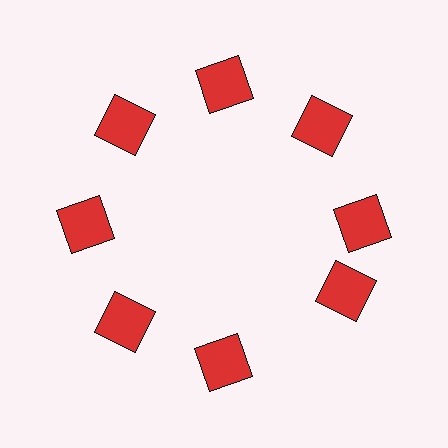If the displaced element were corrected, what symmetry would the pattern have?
It would have 8-fold rotational symmetry — the pattern would map onto itself every 45 degrees.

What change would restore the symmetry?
The symmetry would be restored by rotating it back into even spacing with its neighbors so that all 8 squares sit at equal angles and equal distance from the center.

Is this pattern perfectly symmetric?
No. The 8 red squares are arranged in a ring, but one element near the 4 o'clock position is rotated out of alignment along the ring, breaking the 8-fold rotational symmetry.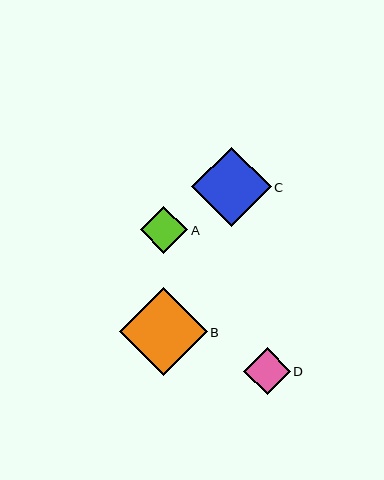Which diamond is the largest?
Diamond B is the largest with a size of approximately 88 pixels.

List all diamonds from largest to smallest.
From largest to smallest: B, C, A, D.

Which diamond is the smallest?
Diamond D is the smallest with a size of approximately 46 pixels.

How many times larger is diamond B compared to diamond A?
Diamond B is approximately 1.9 times the size of diamond A.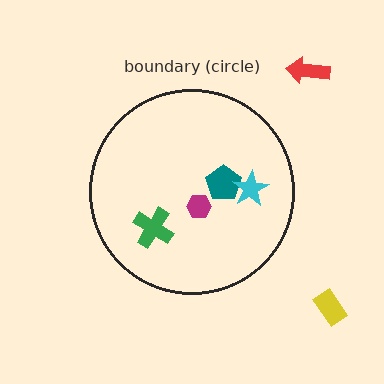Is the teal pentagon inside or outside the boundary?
Inside.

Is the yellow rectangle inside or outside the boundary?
Outside.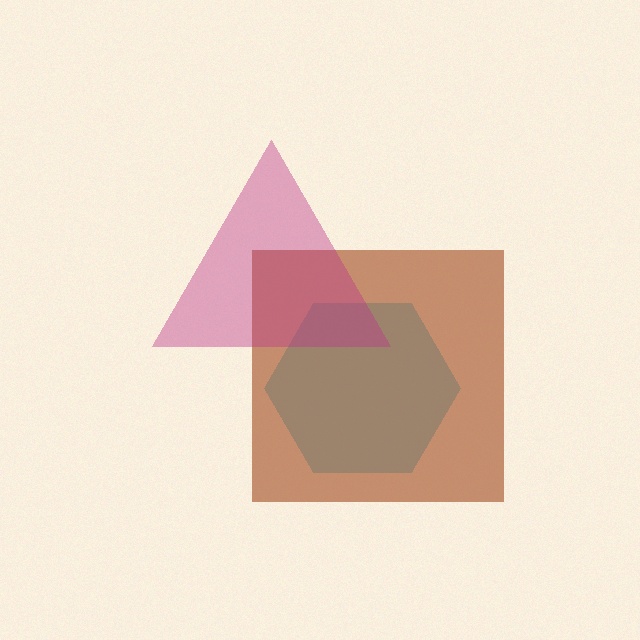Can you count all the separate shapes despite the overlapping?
Yes, there are 3 separate shapes.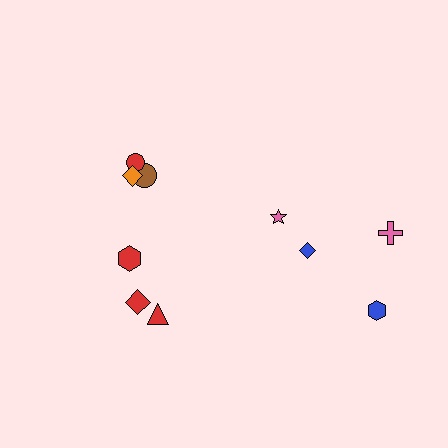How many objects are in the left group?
There are 6 objects.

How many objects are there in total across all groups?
There are 10 objects.